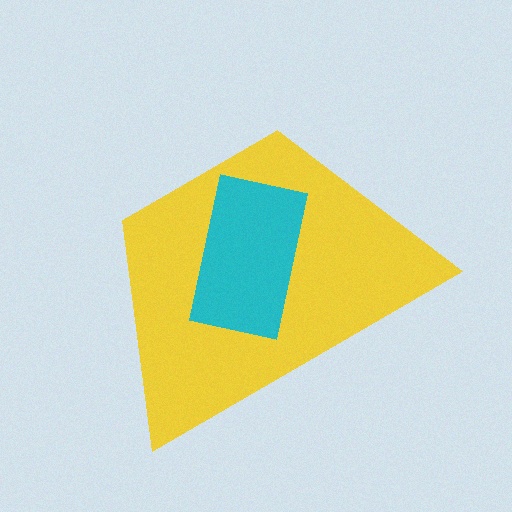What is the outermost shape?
The yellow trapezoid.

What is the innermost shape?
The cyan rectangle.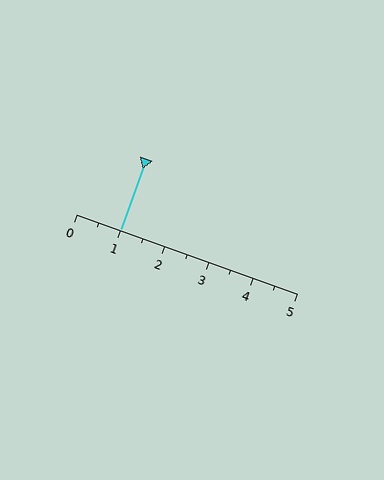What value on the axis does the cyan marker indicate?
The marker indicates approximately 1.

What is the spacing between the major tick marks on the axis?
The major ticks are spaced 1 apart.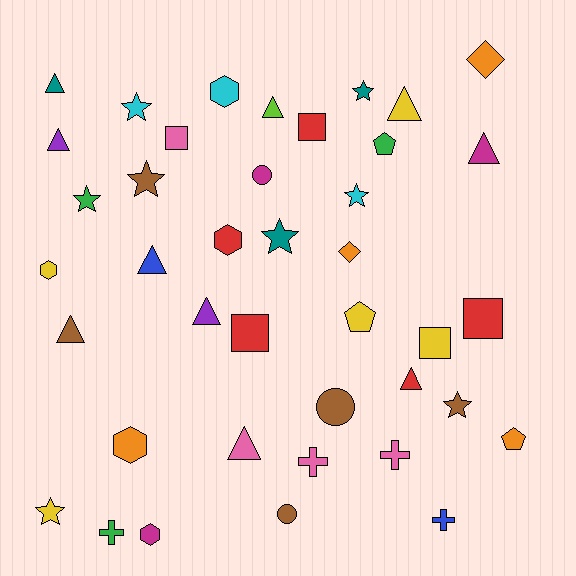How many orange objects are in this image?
There are 4 orange objects.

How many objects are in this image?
There are 40 objects.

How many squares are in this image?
There are 5 squares.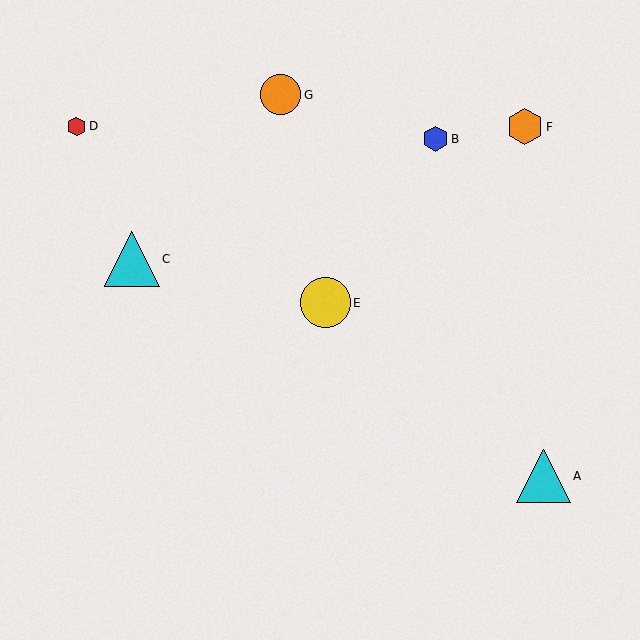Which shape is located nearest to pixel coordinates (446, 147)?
The blue hexagon (labeled B) at (435, 139) is nearest to that location.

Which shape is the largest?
The cyan triangle (labeled C) is the largest.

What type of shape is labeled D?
Shape D is a red hexagon.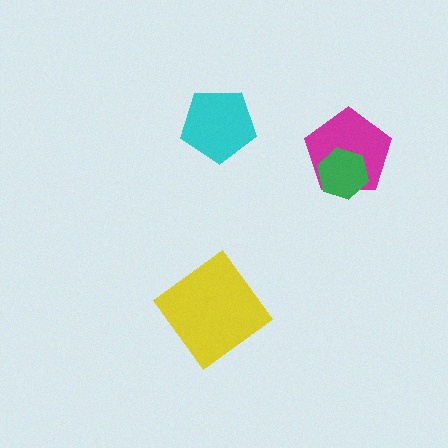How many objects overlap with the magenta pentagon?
1 object overlaps with the magenta pentagon.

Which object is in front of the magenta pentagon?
The green hexagon is in front of the magenta pentagon.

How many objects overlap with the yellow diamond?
0 objects overlap with the yellow diamond.